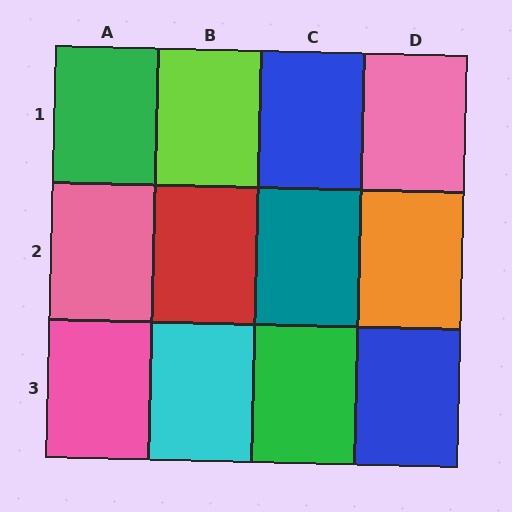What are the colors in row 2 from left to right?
Pink, red, teal, orange.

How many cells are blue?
2 cells are blue.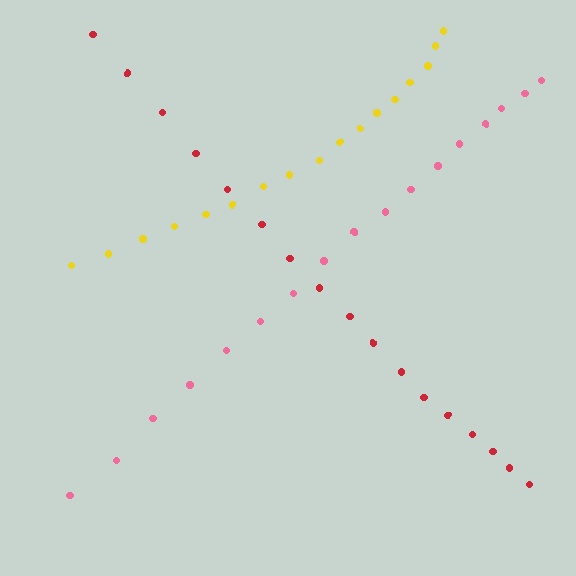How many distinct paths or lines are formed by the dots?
There are 3 distinct paths.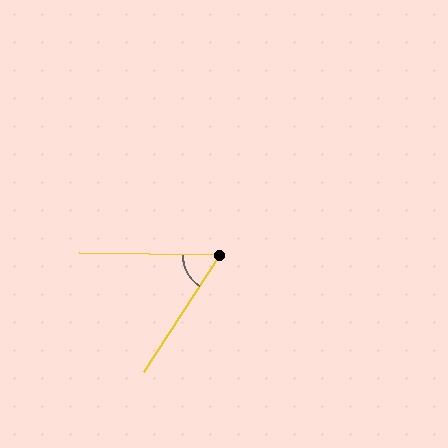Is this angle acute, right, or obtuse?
It is acute.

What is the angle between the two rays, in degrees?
Approximately 58 degrees.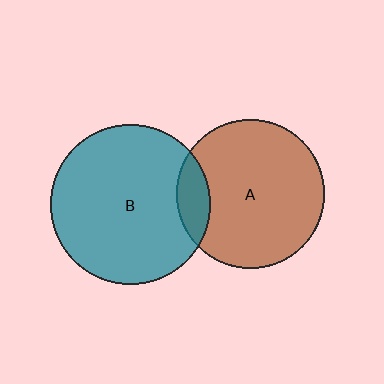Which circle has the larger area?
Circle B (teal).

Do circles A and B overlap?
Yes.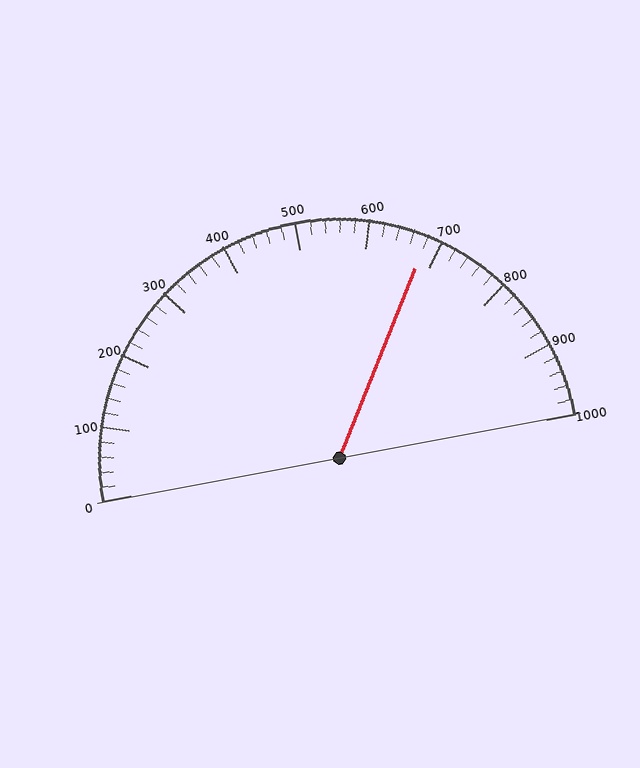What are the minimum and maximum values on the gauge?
The gauge ranges from 0 to 1000.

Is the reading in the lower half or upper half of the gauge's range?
The reading is in the upper half of the range (0 to 1000).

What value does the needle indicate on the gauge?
The needle indicates approximately 680.